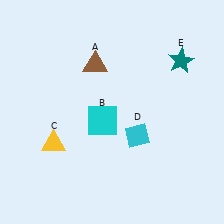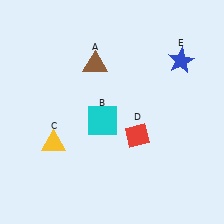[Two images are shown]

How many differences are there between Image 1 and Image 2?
There are 2 differences between the two images.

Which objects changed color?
D changed from cyan to red. E changed from teal to blue.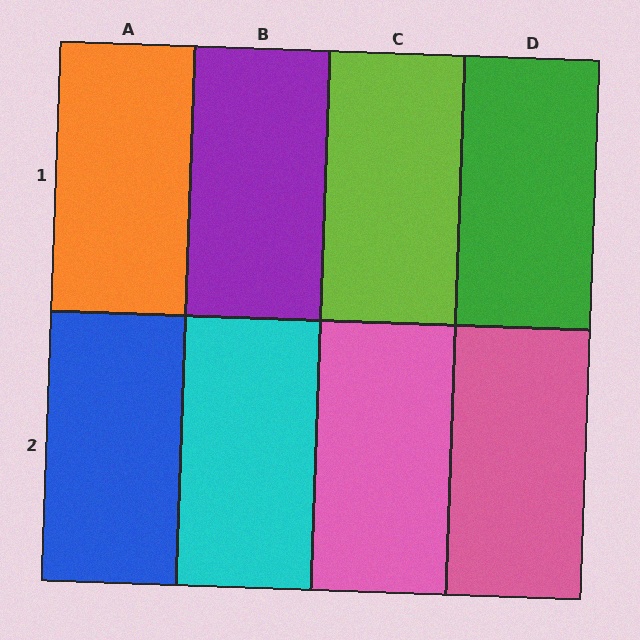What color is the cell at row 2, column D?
Pink.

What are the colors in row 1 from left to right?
Orange, purple, lime, green.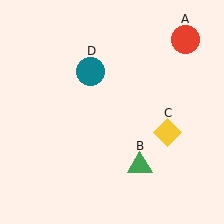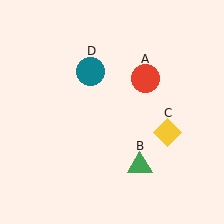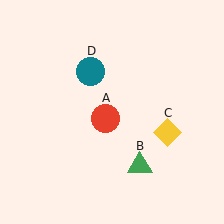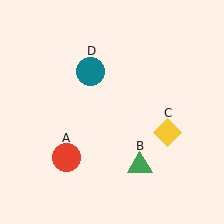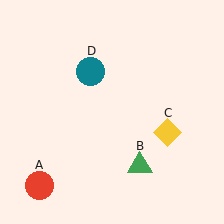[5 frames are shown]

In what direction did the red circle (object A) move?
The red circle (object A) moved down and to the left.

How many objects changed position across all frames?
1 object changed position: red circle (object A).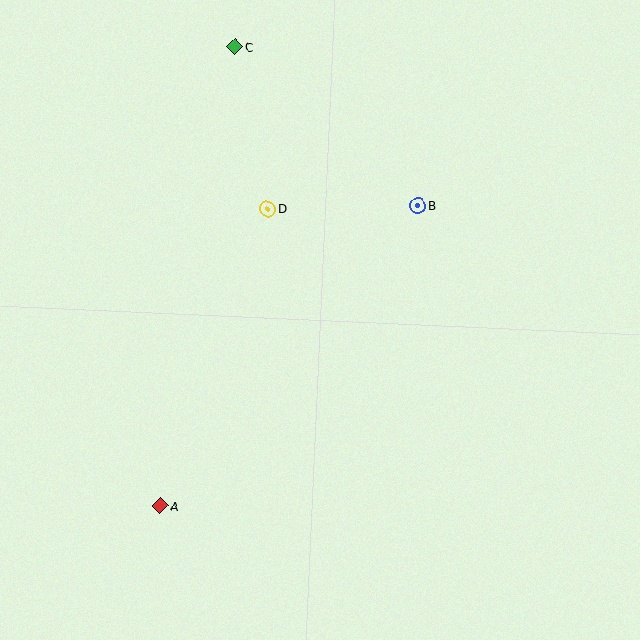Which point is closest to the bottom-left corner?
Point A is closest to the bottom-left corner.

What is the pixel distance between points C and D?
The distance between C and D is 165 pixels.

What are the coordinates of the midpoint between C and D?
The midpoint between C and D is at (251, 128).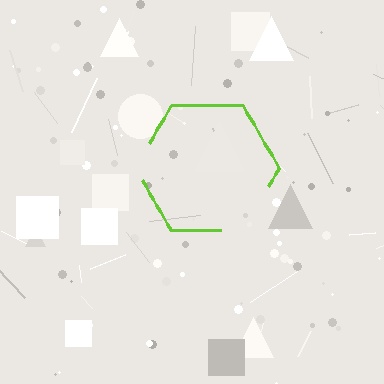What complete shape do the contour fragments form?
The contour fragments form a hexagon.